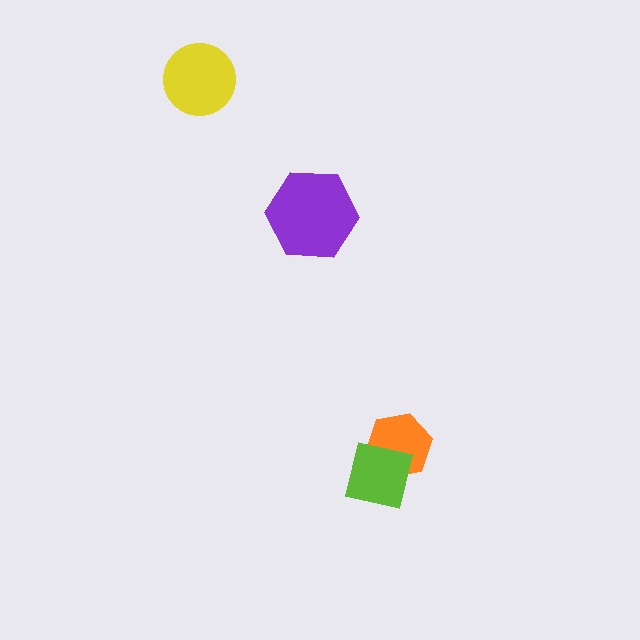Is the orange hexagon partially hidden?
Yes, it is partially covered by another shape.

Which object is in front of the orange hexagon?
The lime square is in front of the orange hexagon.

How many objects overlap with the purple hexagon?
0 objects overlap with the purple hexagon.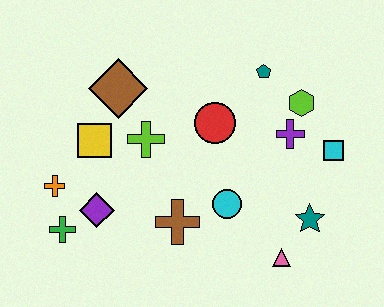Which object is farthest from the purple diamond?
The cyan square is farthest from the purple diamond.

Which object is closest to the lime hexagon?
The purple cross is closest to the lime hexagon.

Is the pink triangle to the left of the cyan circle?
No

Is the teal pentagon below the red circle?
No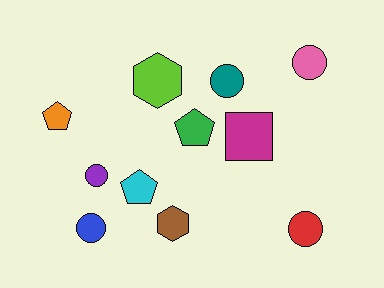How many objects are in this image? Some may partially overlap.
There are 11 objects.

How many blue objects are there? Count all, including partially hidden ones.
There is 1 blue object.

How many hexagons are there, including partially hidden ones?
There are 2 hexagons.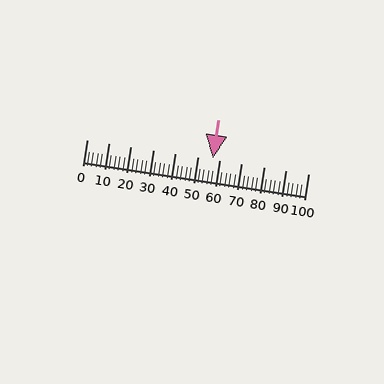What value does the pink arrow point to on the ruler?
The pink arrow points to approximately 57.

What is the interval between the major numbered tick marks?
The major tick marks are spaced 10 units apart.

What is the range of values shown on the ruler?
The ruler shows values from 0 to 100.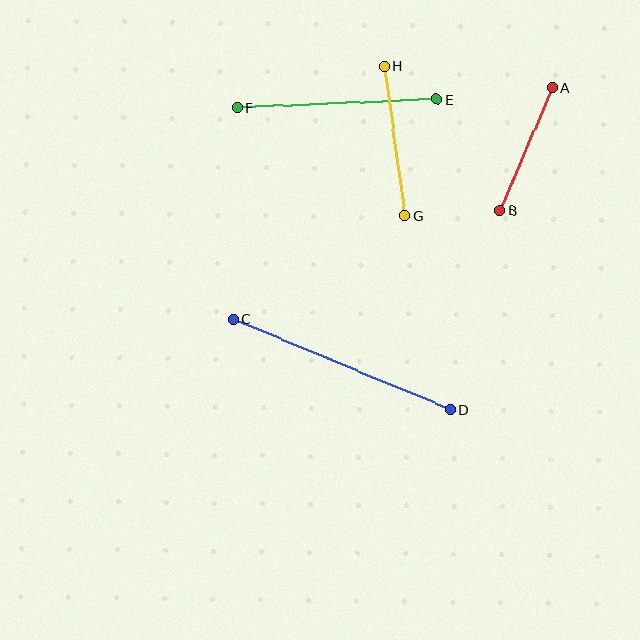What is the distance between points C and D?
The distance is approximately 235 pixels.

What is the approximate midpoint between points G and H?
The midpoint is at approximately (395, 141) pixels.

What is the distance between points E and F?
The distance is approximately 200 pixels.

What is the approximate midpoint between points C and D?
The midpoint is at approximately (342, 364) pixels.